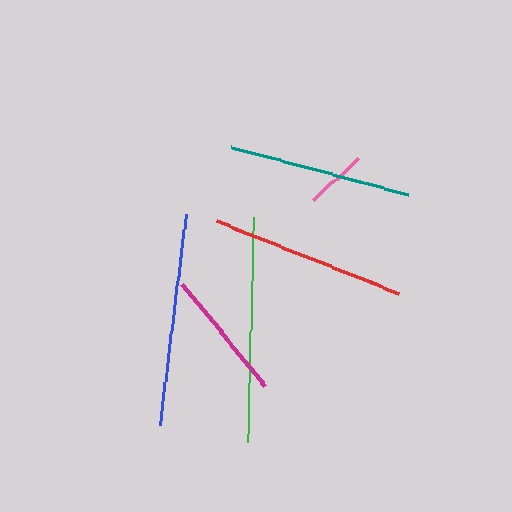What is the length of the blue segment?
The blue segment is approximately 214 pixels long.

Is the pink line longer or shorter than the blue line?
The blue line is longer than the pink line.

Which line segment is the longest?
The green line is the longest at approximately 225 pixels.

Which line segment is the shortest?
The pink line is the shortest at approximately 62 pixels.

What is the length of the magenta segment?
The magenta segment is approximately 132 pixels long.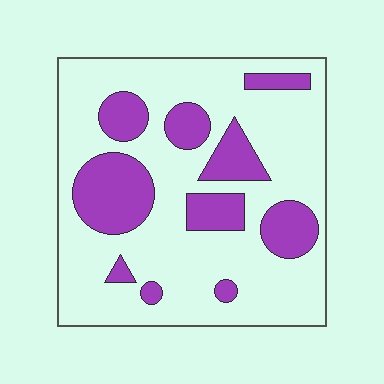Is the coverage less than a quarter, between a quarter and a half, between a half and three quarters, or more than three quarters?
Between a quarter and a half.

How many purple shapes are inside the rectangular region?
10.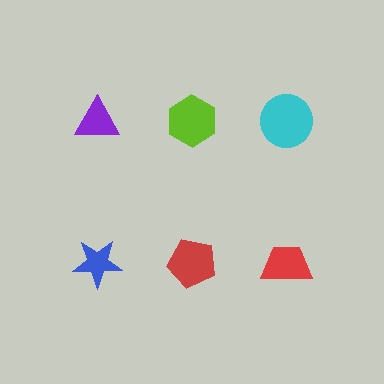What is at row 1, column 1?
A purple triangle.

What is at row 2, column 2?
A red pentagon.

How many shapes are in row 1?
3 shapes.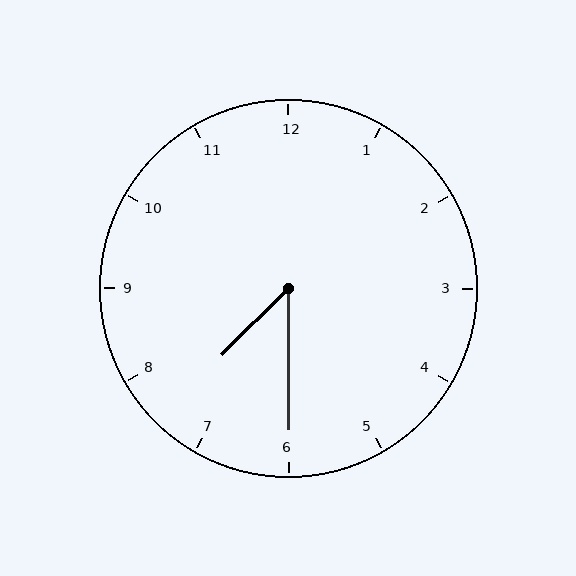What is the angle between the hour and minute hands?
Approximately 45 degrees.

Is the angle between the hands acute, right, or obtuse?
It is acute.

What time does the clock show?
7:30.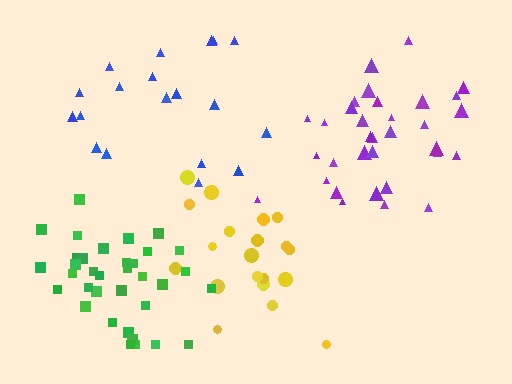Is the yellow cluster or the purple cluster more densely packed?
Purple.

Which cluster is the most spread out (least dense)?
Blue.